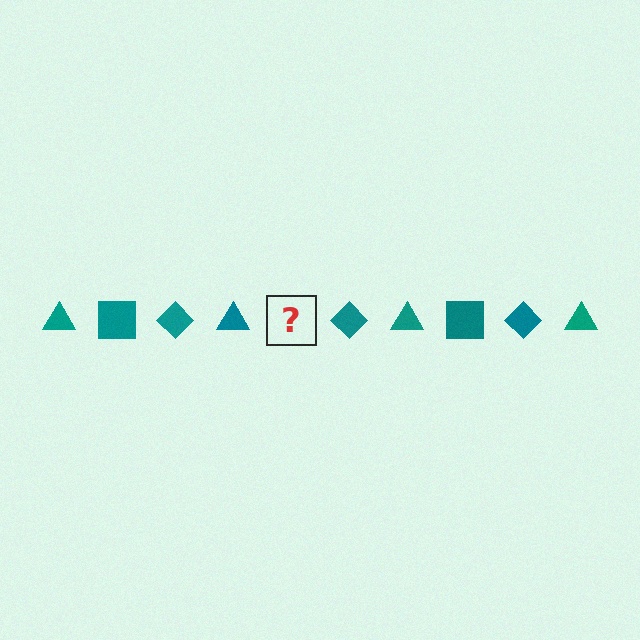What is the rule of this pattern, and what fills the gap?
The rule is that the pattern cycles through triangle, square, diamond shapes in teal. The gap should be filled with a teal square.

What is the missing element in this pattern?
The missing element is a teal square.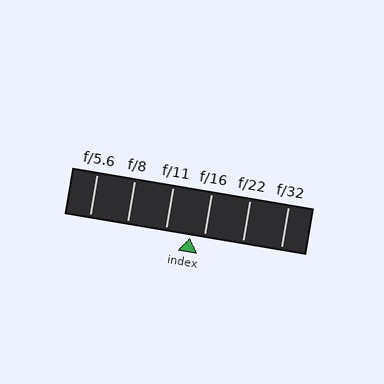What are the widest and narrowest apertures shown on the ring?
The widest aperture shown is f/5.6 and the narrowest is f/32.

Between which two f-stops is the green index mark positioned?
The index mark is between f/11 and f/16.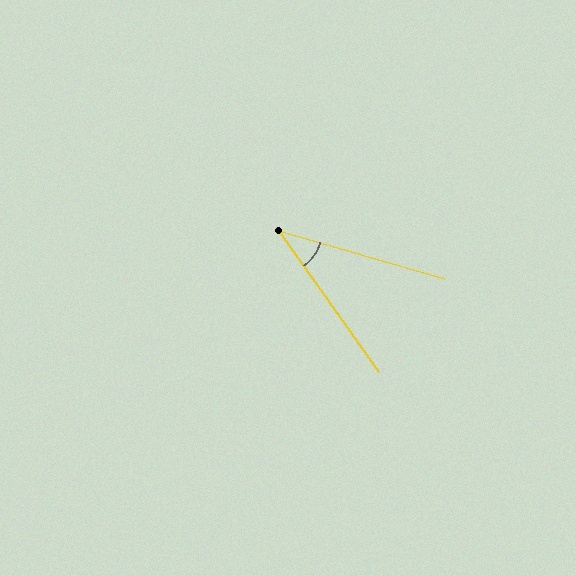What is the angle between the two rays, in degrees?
Approximately 39 degrees.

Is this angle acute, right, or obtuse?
It is acute.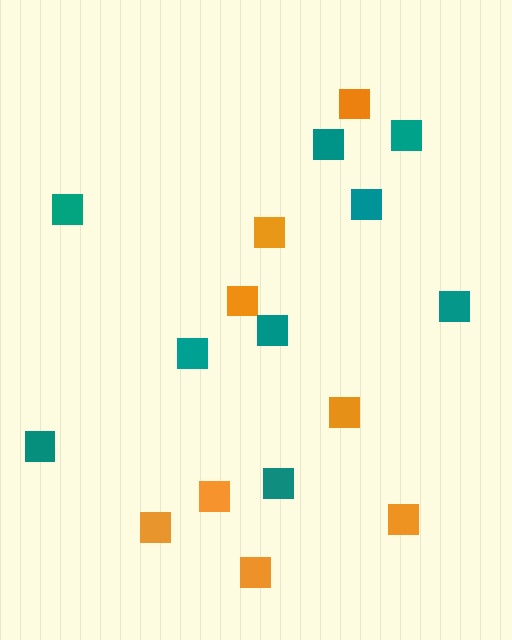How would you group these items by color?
There are 2 groups: one group of orange squares (8) and one group of teal squares (9).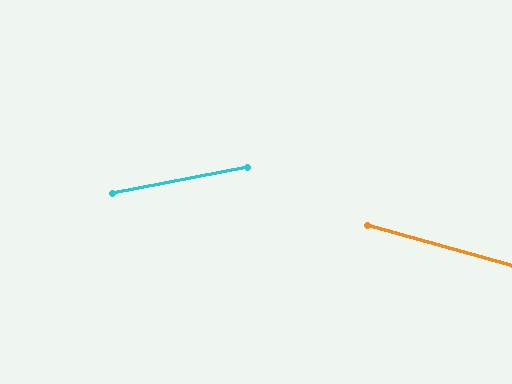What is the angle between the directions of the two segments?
Approximately 26 degrees.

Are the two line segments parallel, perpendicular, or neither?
Neither parallel nor perpendicular — they differ by about 26°.